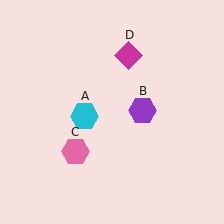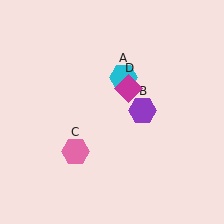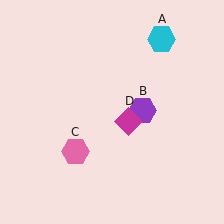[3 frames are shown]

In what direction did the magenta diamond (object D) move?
The magenta diamond (object D) moved down.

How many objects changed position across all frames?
2 objects changed position: cyan hexagon (object A), magenta diamond (object D).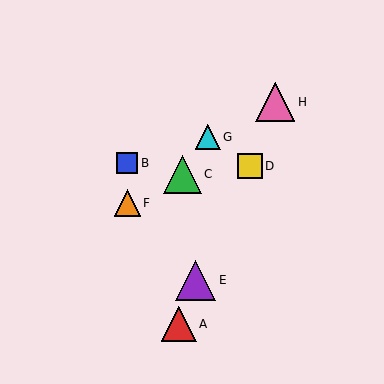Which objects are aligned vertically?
Objects B, F are aligned vertically.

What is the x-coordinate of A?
Object A is at x≈179.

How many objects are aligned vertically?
2 objects (B, F) are aligned vertically.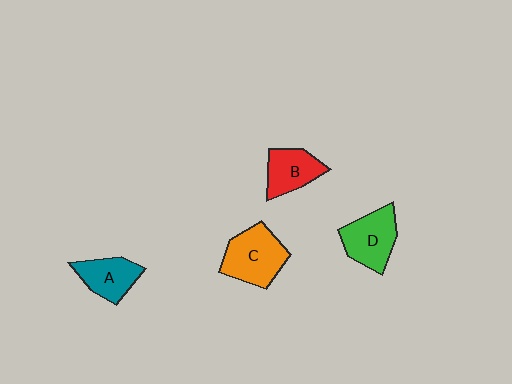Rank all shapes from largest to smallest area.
From largest to smallest: C (orange), D (green), B (red), A (teal).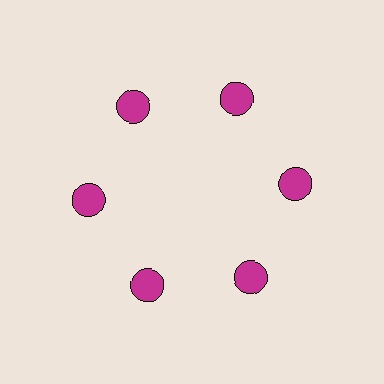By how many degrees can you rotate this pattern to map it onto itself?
The pattern maps onto itself every 60 degrees of rotation.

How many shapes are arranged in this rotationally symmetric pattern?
There are 6 shapes, arranged in 6 groups of 1.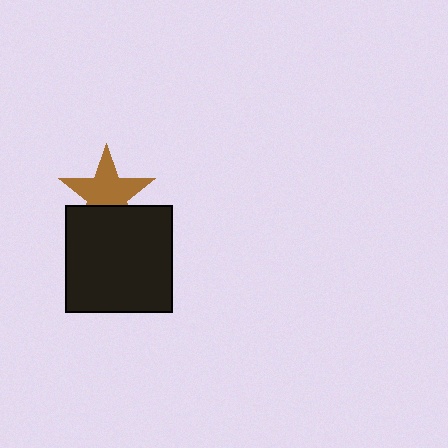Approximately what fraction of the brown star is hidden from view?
Roughly 30% of the brown star is hidden behind the black square.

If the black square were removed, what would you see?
You would see the complete brown star.